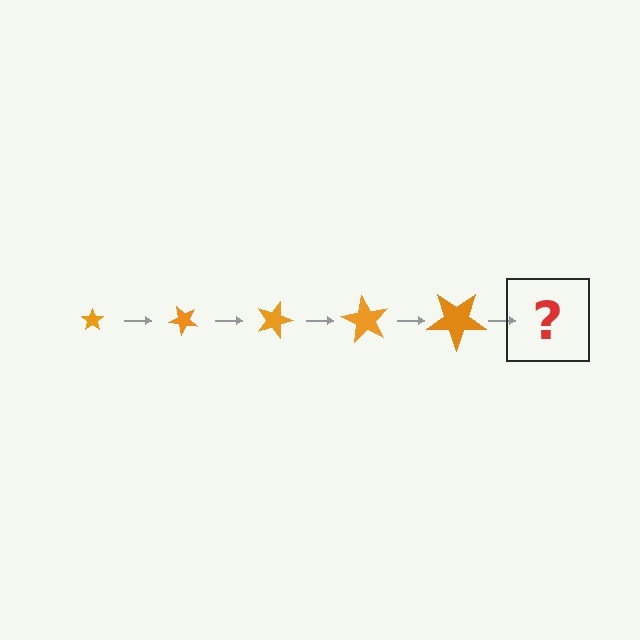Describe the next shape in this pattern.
It should be a star, larger than the previous one and rotated 225 degrees from the start.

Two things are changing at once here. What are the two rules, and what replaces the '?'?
The two rules are that the star grows larger each step and it rotates 45 degrees each step. The '?' should be a star, larger than the previous one and rotated 225 degrees from the start.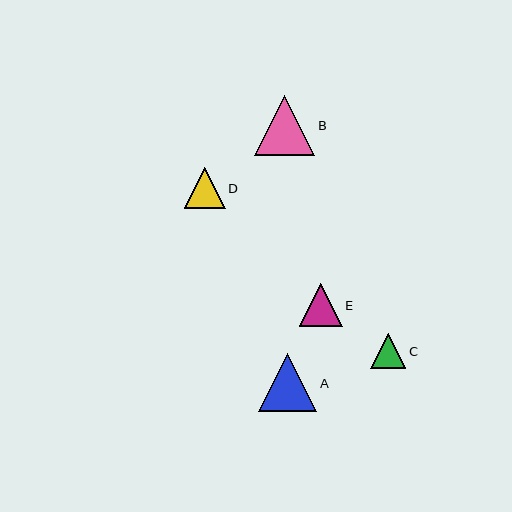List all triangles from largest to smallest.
From largest to smallest: B, A, E, D, C.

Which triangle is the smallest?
Triangle C is the smallest with a size of approximately 35 pixels.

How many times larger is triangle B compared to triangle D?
Triangle B is approximately 1.5 times the size of triangle D.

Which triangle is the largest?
Triangle B is the largest with a size of approximately 60 pixels.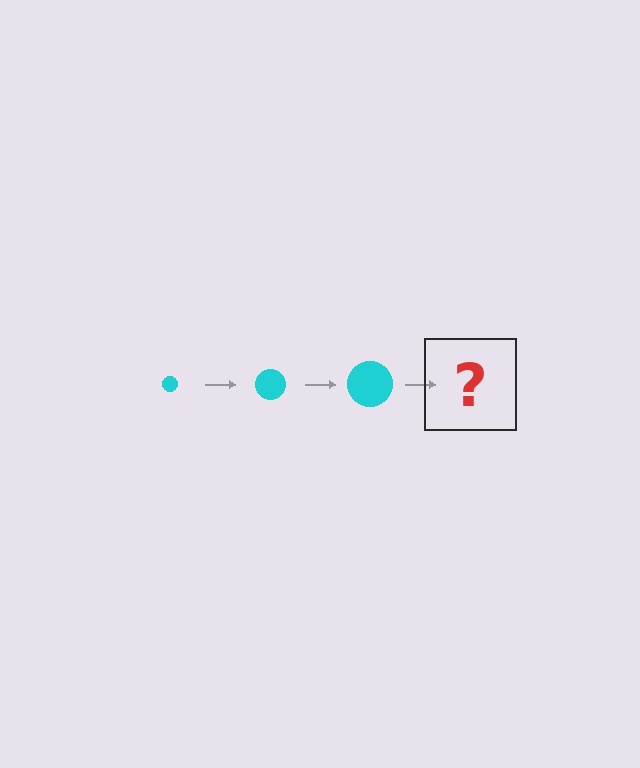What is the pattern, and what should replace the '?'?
The pattern is that the circle gets progressively larger each step. The '?' should be a cyan circle, larger than the previous one.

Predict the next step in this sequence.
The next step is a cyan circle, larger than the previous one.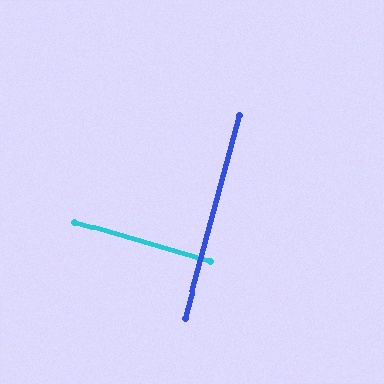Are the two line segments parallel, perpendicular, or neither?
Perpendicular — they meet at approximately 89°.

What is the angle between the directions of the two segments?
Approximately 89 degrees.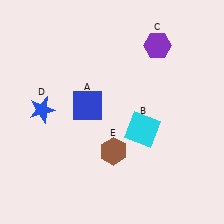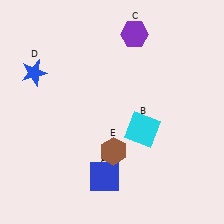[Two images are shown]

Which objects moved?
The objects that moved are: the blue square (A), the purple hexagon (C), the blue star (D).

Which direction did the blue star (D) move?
The blue star (D) moved up.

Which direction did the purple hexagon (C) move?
The purple hexagon (C) moved left.